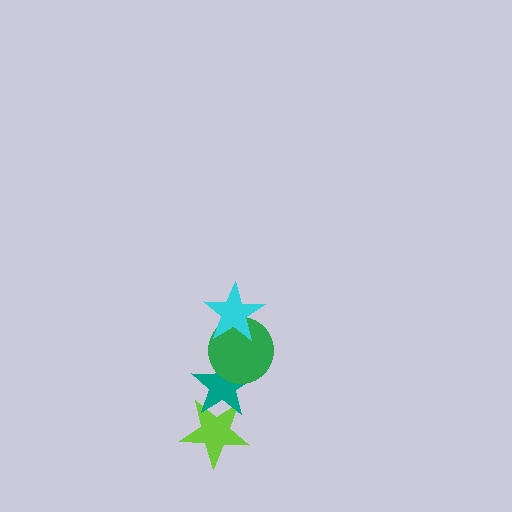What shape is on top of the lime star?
The teal star is on top of the lime star.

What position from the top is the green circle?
The green circle is 2nd from the top.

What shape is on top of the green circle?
The cyan star is on top of the green circle.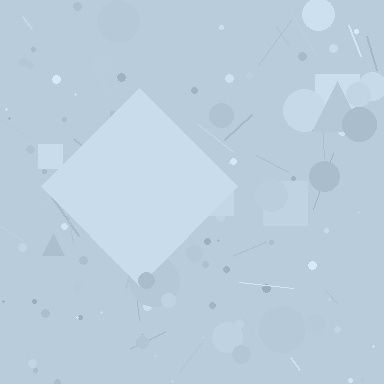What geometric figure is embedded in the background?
A diamond is embedded in the background.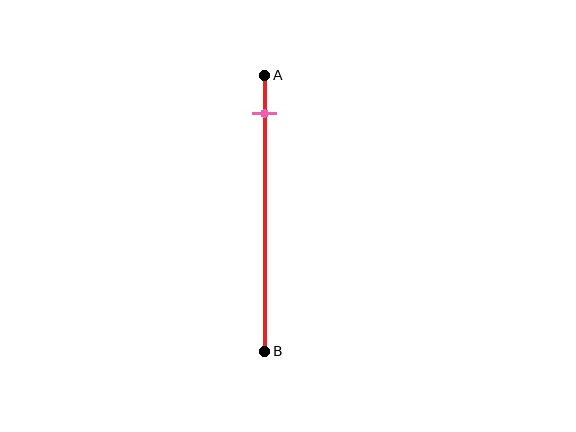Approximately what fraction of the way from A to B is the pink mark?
The pink mark is approximately 15% of the way from A to B.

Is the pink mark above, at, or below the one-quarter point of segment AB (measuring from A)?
The pink mark is above the one-quarter point of segment AB.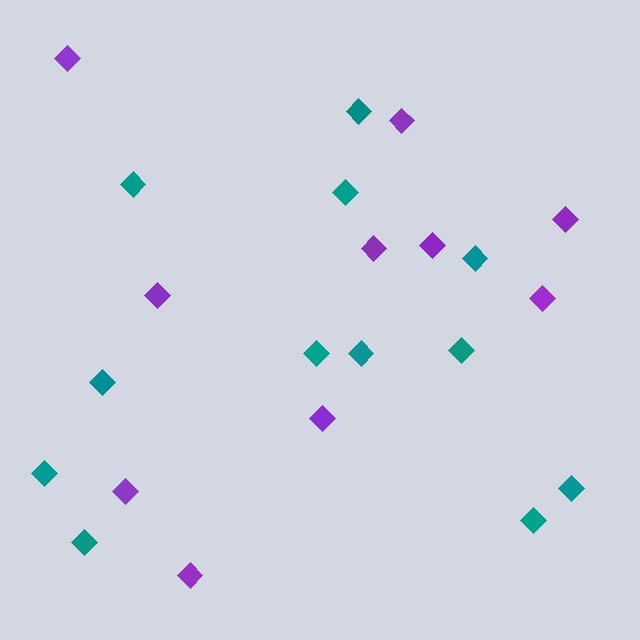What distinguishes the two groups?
There are 2 groups: one group of teal diamonds (12) and one group of purple diamonds (10).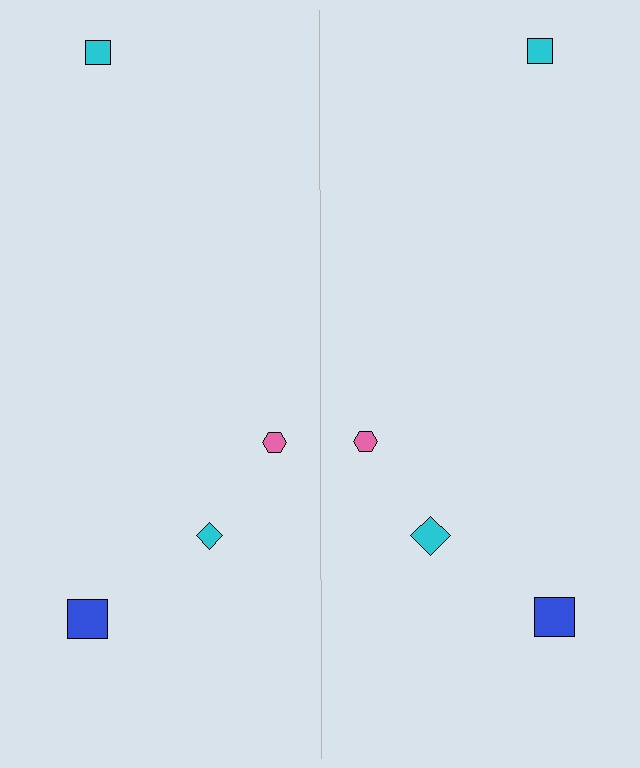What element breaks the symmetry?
The cyan diamond on the right side has a different size than its mirror counterpart.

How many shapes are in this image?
There are 8 shapes in this image.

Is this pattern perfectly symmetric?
No, the pattern is not perfectly symmetric. The cyan diamond on the right side has a different size than its mirror counterpart.